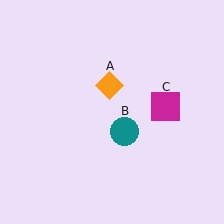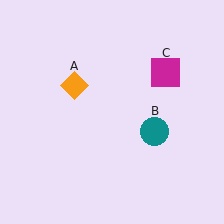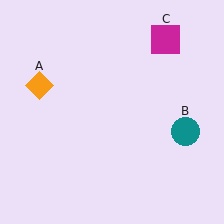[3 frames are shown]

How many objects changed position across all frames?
3 objects changed position: orange diamond (object A), teal circle (object B), magenta square (object C).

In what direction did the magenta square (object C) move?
The magenta square (object C) moved up.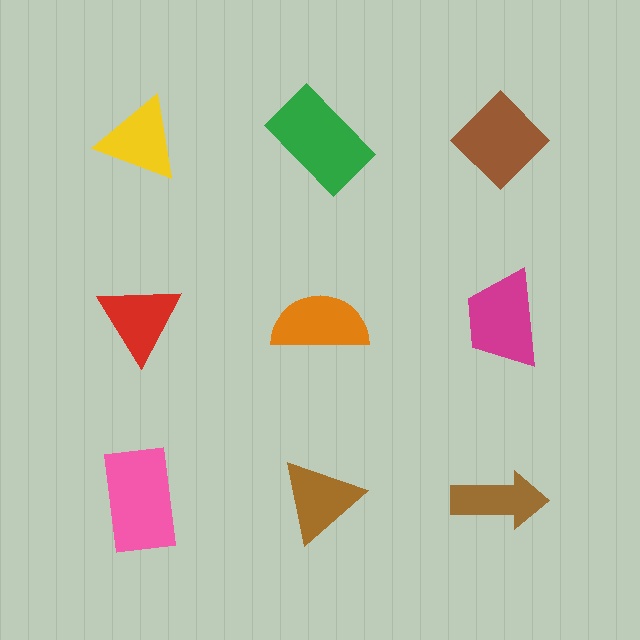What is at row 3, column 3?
A brown arrow.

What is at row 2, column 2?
An orange semicircle.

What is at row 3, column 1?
A pink rectangle.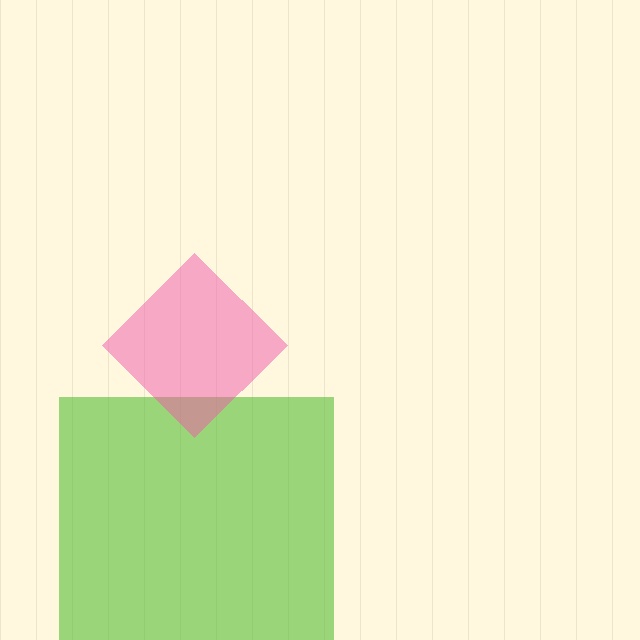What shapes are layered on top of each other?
The layered shapes are: a lime square, a pink diamond.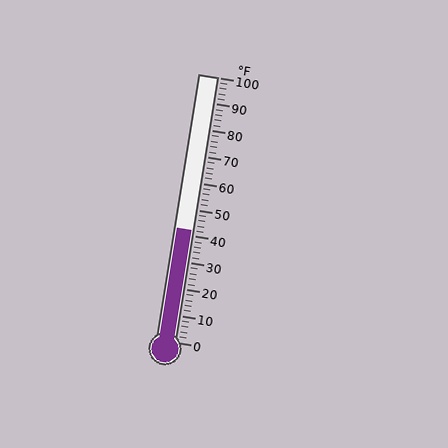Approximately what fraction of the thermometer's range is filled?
The thermometer is filled to approximately 40% of its range.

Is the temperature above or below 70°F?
The temperature is below 70°F.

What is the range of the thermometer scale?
The thermometer scale ranges from 0°F to 100°F.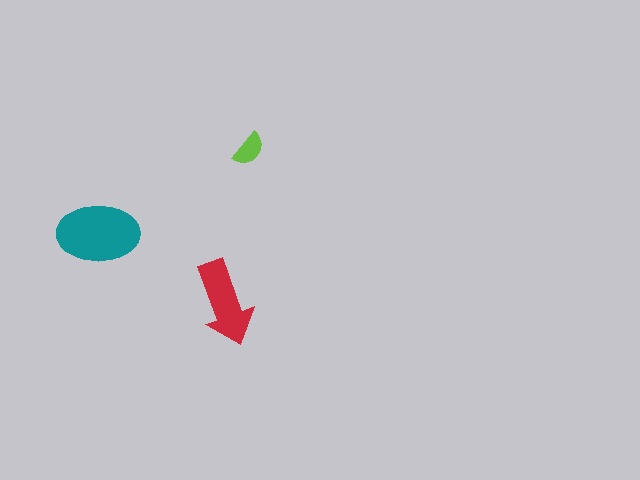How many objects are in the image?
There are 3 objects in the image.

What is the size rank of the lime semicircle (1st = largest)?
3rd.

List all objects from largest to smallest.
The teal ellipse, the red arrow, the lime semicircle.